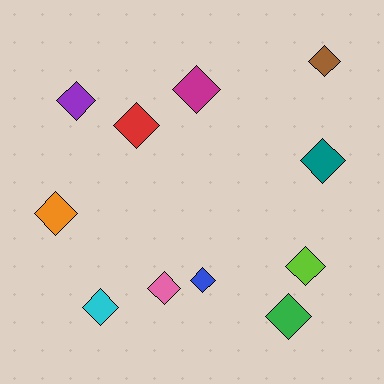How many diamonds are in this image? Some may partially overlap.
There are 11 diamonds.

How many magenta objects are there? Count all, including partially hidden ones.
There is 1 magenta object.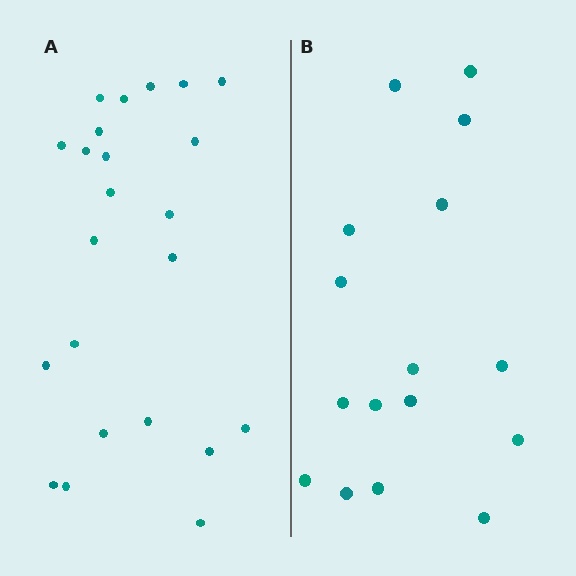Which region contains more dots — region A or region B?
Region A (the left region) has more dots.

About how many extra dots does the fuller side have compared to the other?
Region A has roughly 8 or so more dots than region B.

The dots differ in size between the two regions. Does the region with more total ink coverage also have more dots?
No. Region B has more total ink coverage because its dots are larger, but region A actually contains more individual dots. Total area can be misleading — the number of items is what matters here.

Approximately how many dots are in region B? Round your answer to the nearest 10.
About 20 dots. (The exact count is 16, which rounds to 20.)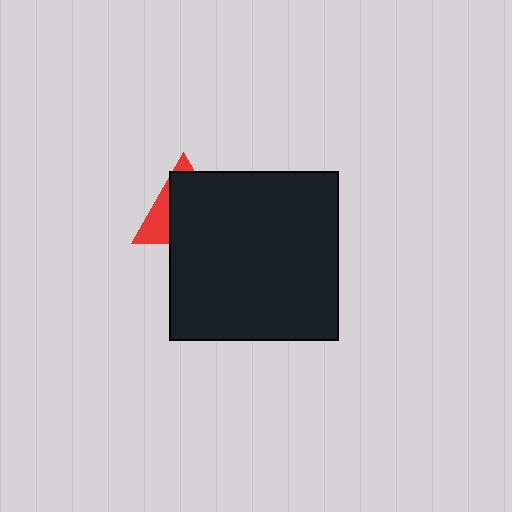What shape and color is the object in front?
The object in front is a black square.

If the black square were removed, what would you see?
You would see the complete red triangle.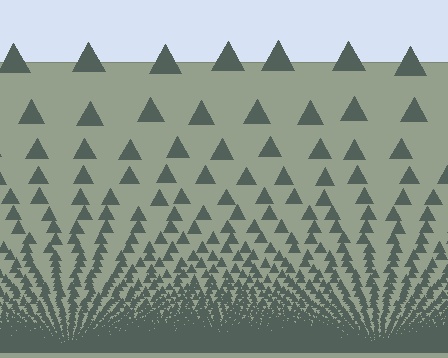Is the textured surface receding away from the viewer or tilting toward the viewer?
The surface appears to tilt toward the viewer. Texture elements get larger and sparser toward the top.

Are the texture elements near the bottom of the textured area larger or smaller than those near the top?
Smaller. The gradient is inverted — elements near the bottom are smaller and denser.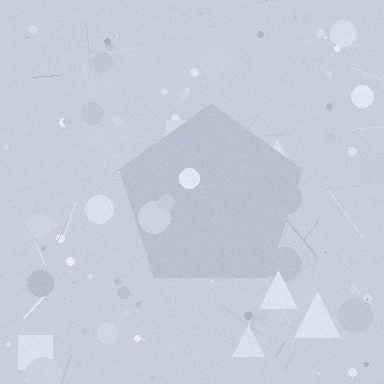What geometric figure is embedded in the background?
A pentagon is embedded in the background.